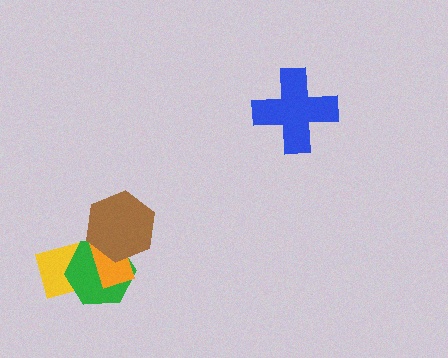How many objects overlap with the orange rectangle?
3 objects overlap with the orange rectangle.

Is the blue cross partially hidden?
No, no other shape covers it.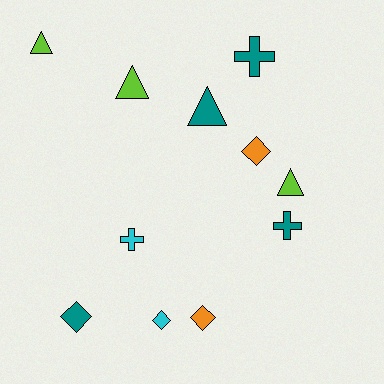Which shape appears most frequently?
Triangle, with 4 objects.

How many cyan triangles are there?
There are no cyan triangles.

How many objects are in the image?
There are 11 objects.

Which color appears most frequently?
Teal, with 4 objects.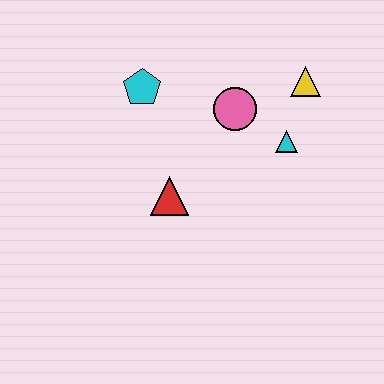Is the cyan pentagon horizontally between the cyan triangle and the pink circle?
No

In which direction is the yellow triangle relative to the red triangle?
The yellow triangle is to the right of the red triangle.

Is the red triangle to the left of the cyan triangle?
Yes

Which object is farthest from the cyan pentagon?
The yellow triangle is farthest from the cyan pentagon.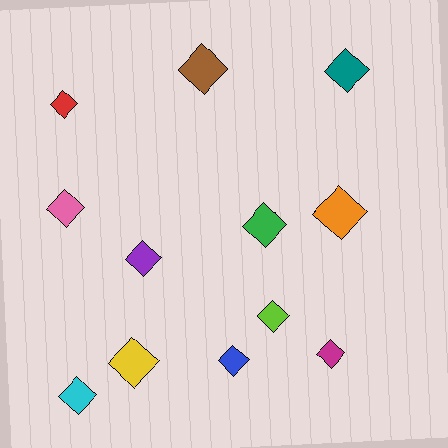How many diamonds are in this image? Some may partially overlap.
There are 12 diamonds.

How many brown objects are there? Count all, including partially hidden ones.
There is 1 brown object.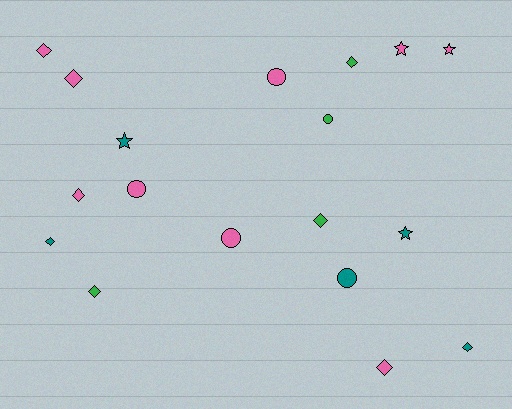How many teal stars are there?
There are 2 teal stars.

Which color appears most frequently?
Pink, with 9 objects.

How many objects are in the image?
There are 18 objects.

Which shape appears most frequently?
Diamond, with 9 objects.